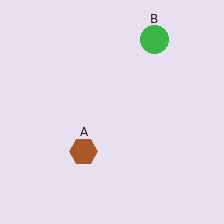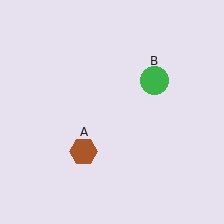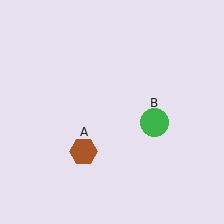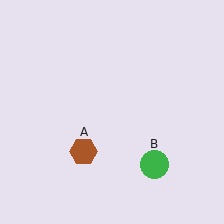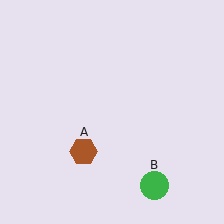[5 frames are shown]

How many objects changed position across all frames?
1 object changed position: green circle (object B).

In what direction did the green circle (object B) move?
The green circle (object B) moved down.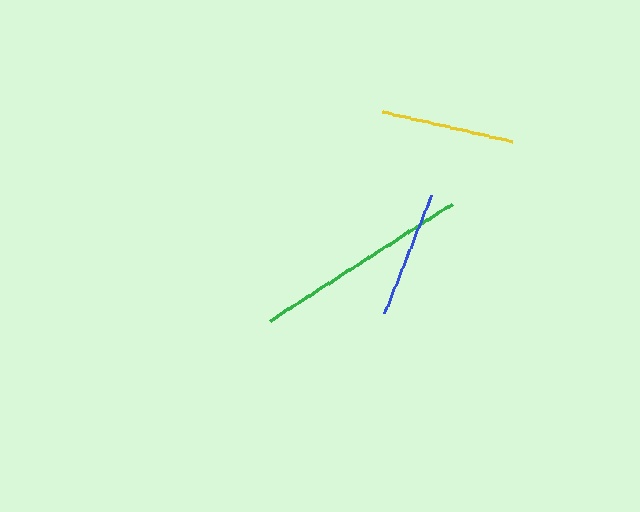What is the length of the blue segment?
The blue segment is approximately 128 pixels long.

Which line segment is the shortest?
The blue line is the shortest at approximately 128 pixels.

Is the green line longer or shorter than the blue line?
The green line is longer than the blue line.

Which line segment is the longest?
The green line is the longest at approximately 216 pixels.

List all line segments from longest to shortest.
From longest to shortest: green, yellow, blue.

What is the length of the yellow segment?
The yellow segment is approximately 133 pixels long.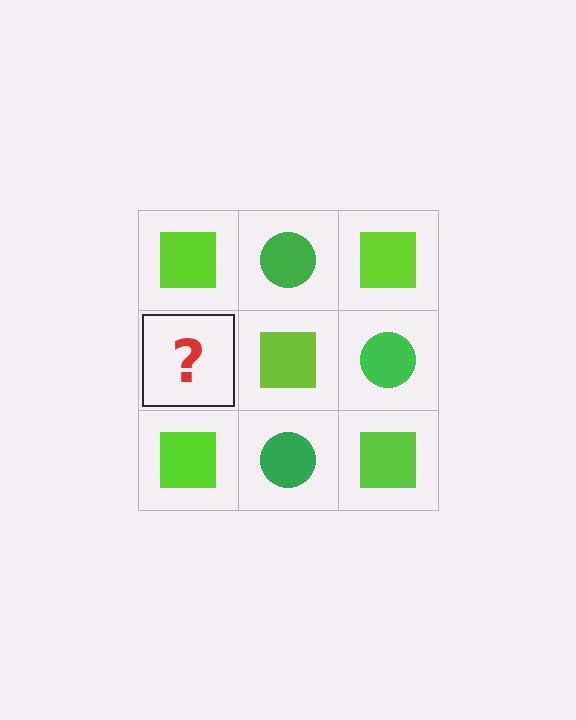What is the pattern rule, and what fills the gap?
The rule is that it alternates lime square and green circle in a checkerboard pattern. The gap should be filled with a green circle.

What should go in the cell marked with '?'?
The missing cell should contain a green circle.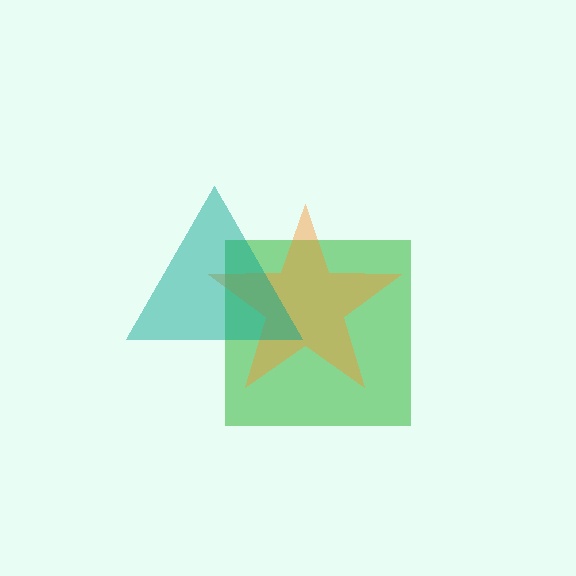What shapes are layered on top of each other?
The layered shapes are: a green square, an orange star, a teal triangle.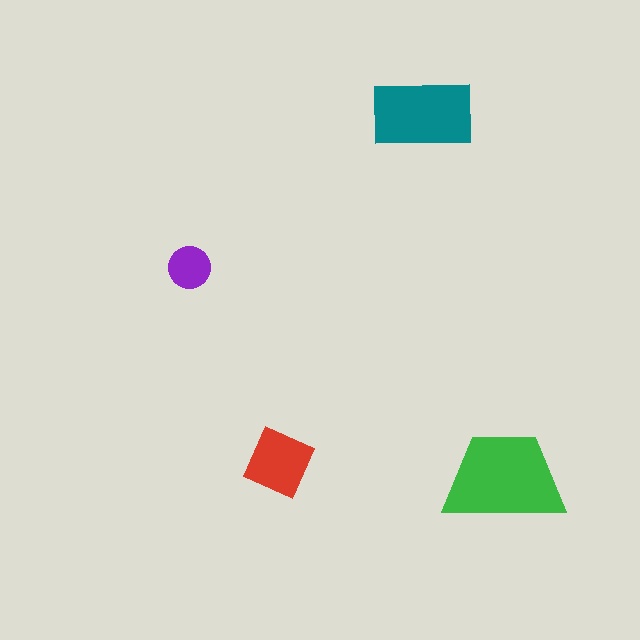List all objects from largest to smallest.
The green trapezoid, the teal rectangle, the red diamond, the purple circle.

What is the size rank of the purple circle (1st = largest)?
4th.